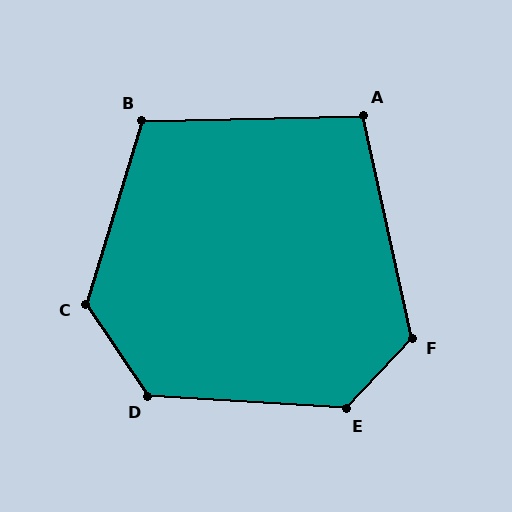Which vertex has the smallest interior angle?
A, at approximately 101 degrees.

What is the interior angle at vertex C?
Approximately 129 degrees (obtuse).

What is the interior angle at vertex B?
Approximately 108 degrees (obtuse).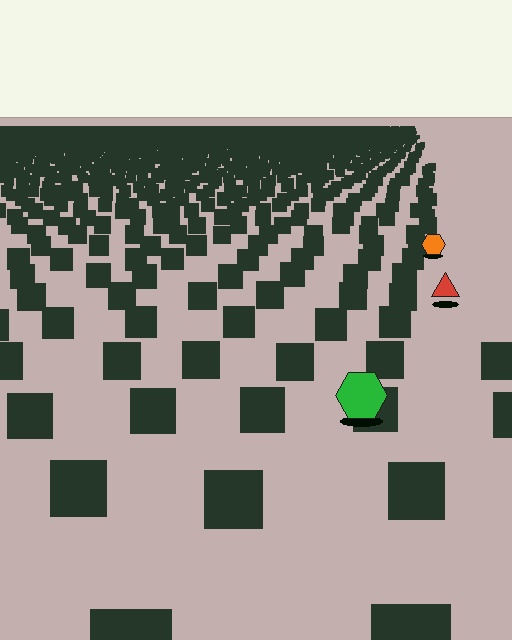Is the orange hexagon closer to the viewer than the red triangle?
No. The red triangle is closer — you can tell from the texture gradient: the ground texture is coarser near it.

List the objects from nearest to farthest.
From nearest to farthest: the green hexagon, the red triangle, the orange hexagon.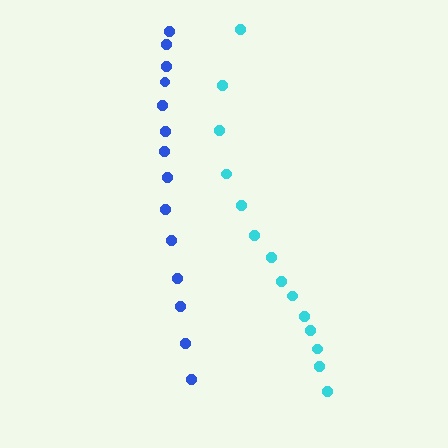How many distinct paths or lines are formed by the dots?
There are 2 distinct paths.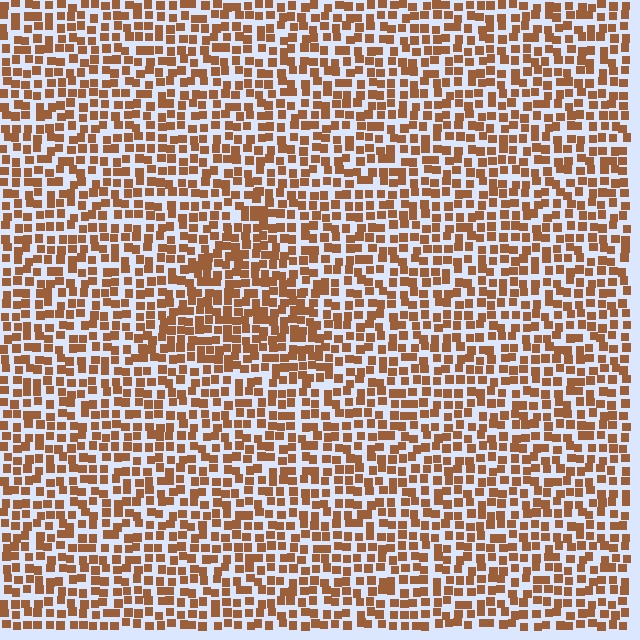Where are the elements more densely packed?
The elements are more densely packed inside the triangle boundary.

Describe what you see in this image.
The image contains small brown elements arranged at two different densities. A triangle-shaped region is visible where the elements are more densely packed than the surrounding area.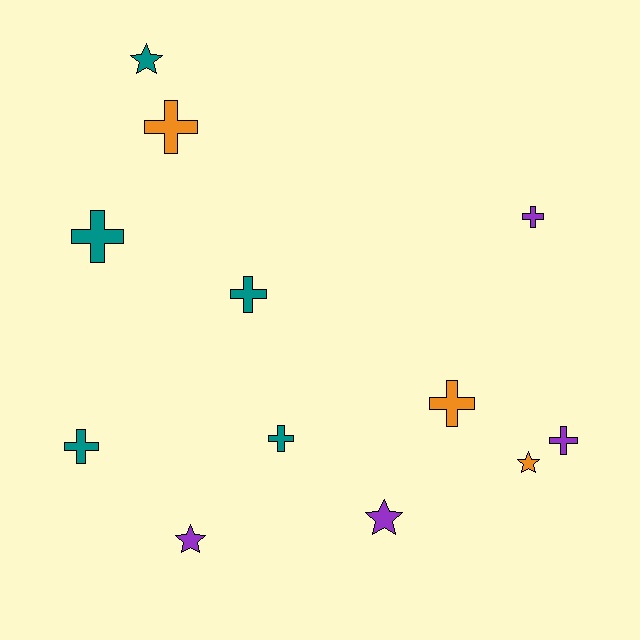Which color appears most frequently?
Teal, with 5 objects.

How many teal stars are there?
There is 1 teal star.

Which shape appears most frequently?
Cross, with 8 objects.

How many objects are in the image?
There are 12 objects.